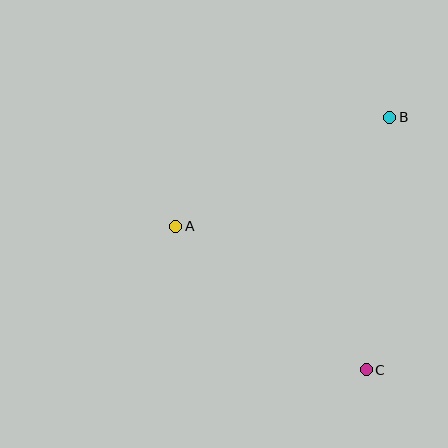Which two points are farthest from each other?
Points B and C are farthest from each other.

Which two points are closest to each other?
Points A and C are closest to each other.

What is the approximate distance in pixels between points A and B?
The distance between A and B is approximately 240 pixels.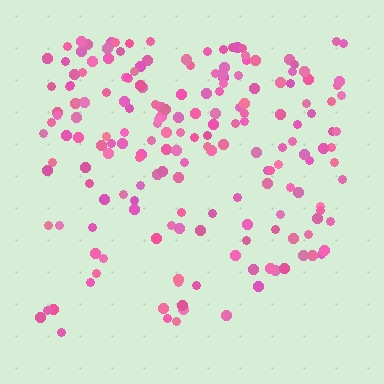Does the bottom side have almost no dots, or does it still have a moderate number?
Still a moderate number, just noticeably fewer than the top.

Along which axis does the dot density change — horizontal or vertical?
Vertical.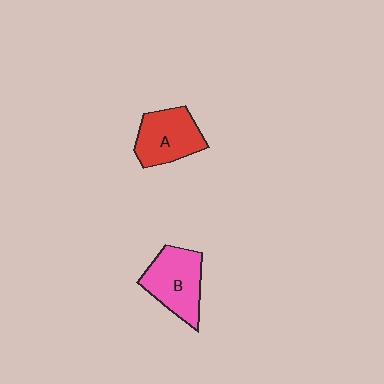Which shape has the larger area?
Shape B (pink).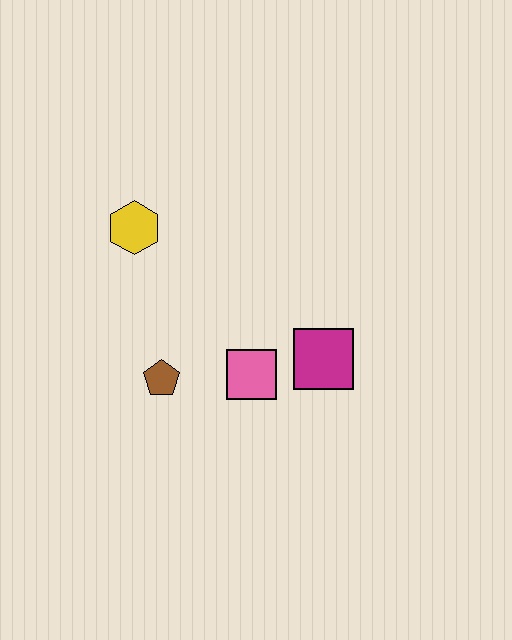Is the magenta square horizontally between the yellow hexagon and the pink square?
No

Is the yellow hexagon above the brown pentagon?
Yes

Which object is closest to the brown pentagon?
The pink square is closest to the brown pentagon.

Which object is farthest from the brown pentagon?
The magenta square is farthest from the brown pentagon.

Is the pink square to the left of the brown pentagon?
No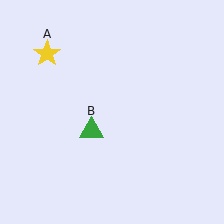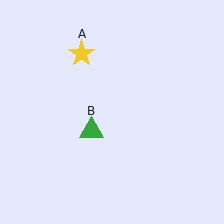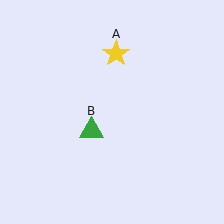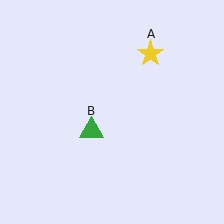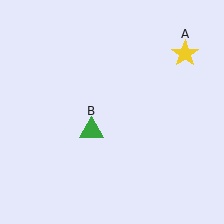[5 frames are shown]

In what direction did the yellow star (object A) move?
The yellow star (object A) moved right.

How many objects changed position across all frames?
1 object changed position: yellow star (object A).